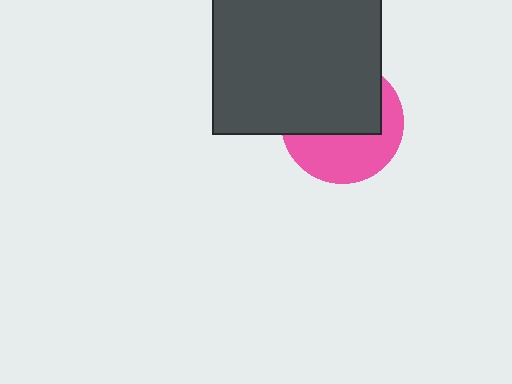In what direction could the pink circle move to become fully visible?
The pink circle could move down. That would shift it out from behind the dark gray square entirely.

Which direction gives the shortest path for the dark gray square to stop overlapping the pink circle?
Moving up gives the shortest separation.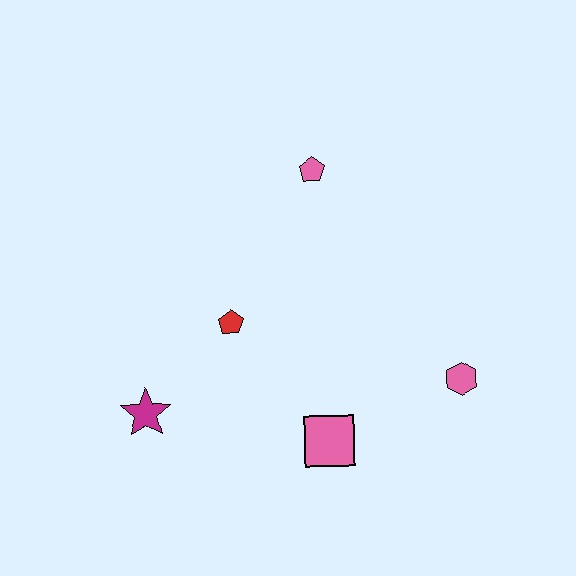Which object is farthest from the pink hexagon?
The magenta star is farthest from the pink hexagon.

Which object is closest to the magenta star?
The red pentagon is closest to the magenta star.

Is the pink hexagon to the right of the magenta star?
Yes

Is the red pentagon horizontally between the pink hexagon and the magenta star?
Yes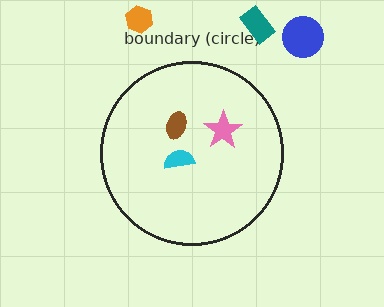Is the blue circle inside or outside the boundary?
Outside.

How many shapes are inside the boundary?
3 inside, 3 outside.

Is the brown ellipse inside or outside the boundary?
Inside.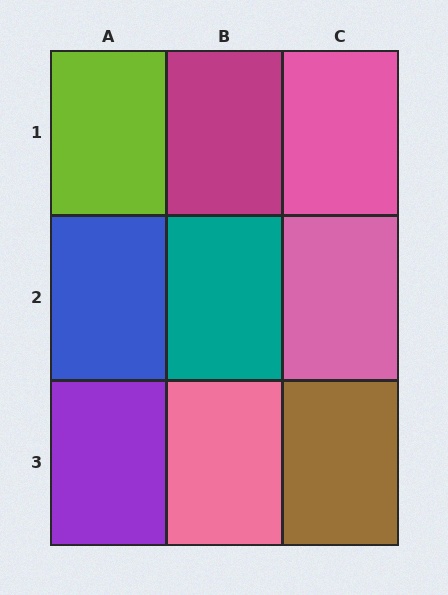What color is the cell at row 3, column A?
Purple.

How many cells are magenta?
1 cell is magenta.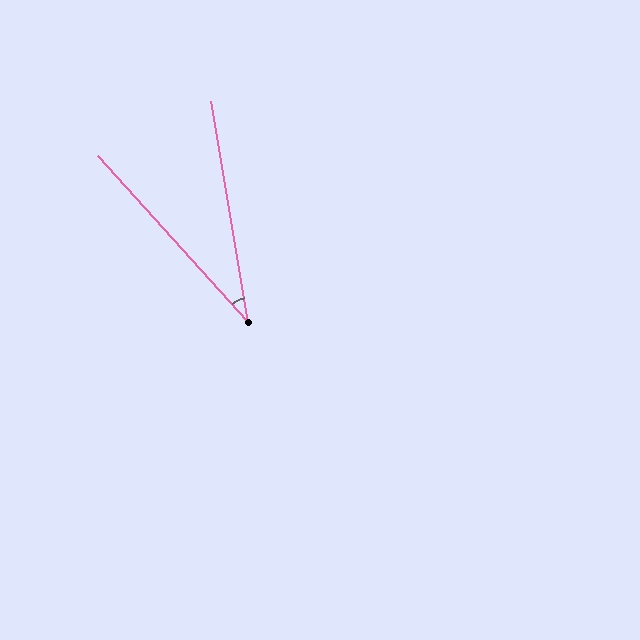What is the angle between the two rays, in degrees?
Approximately 32 degrees.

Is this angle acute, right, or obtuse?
It is acute.